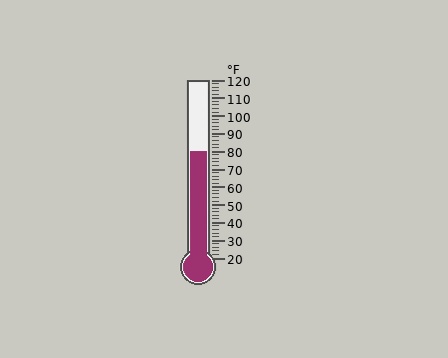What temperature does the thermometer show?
The thermometer shows approximately 80°F.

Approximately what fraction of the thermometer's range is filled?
The thermometer is filled to approximately 60% of its range.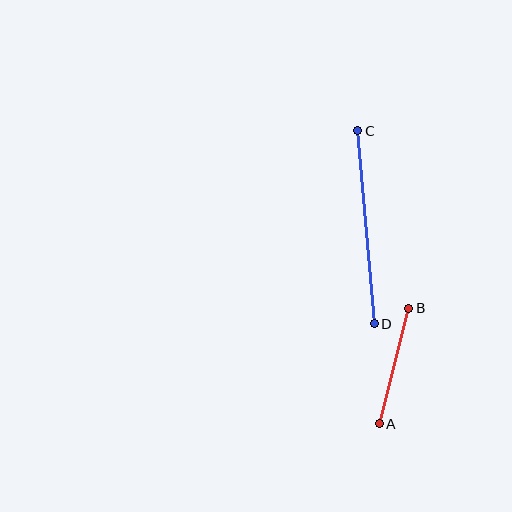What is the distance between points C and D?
The distance is approximately 193 pixels.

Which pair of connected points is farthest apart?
Points C and D are farthest apart.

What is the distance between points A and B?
The distance is approximately 119 pixels.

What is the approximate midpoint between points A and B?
The midpoint is at approximately (394, 366) pixels.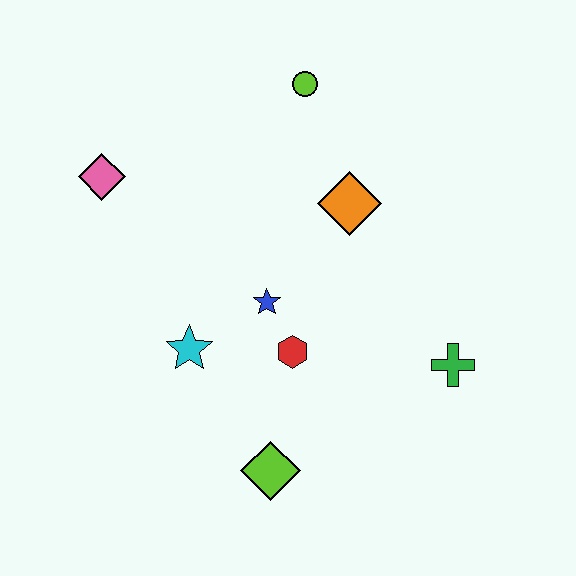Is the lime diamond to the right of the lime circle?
No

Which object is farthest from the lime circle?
The lime diamond is farthest from the lime circle.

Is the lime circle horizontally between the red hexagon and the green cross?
Yes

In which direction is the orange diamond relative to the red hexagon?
The orange diamond is above the red hexagon.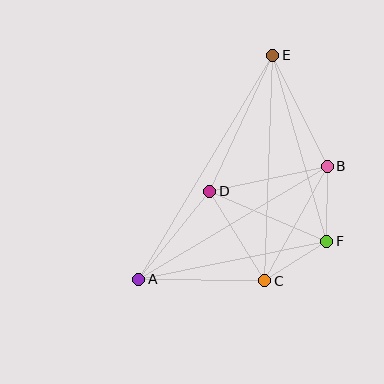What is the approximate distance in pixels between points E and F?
The distance between E and F is approximately 194 pixels.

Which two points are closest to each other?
Points C and F are closest to each other.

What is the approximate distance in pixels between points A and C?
The distance between A and C is approximately 126 pixels.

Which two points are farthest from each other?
Points A and E are farthest from each other.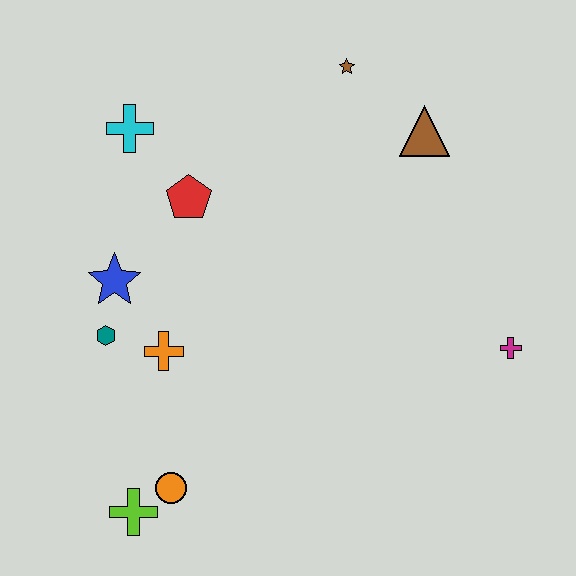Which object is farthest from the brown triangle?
The lime cross is farthest from the brown triangle.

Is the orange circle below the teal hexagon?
Yes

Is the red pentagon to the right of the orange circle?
Yes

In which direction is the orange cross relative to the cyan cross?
The orange cross is below the cyan cross.